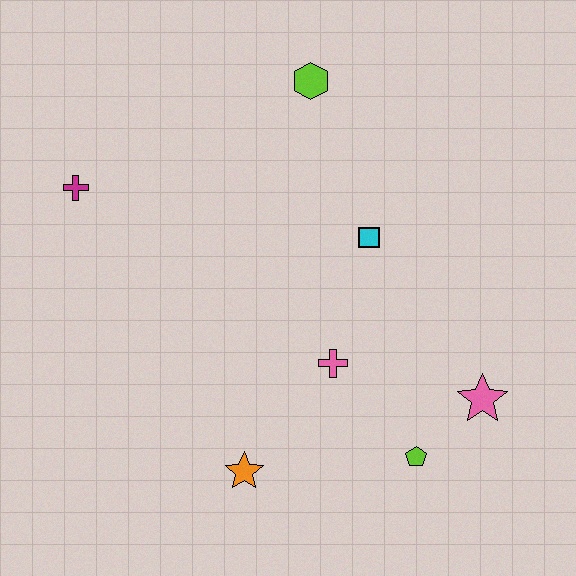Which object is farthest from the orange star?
The lime hexagon is farthest from the orange star.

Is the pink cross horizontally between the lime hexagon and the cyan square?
Yes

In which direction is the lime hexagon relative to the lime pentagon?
The lime hexagon is above the lime pentagon.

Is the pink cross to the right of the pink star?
No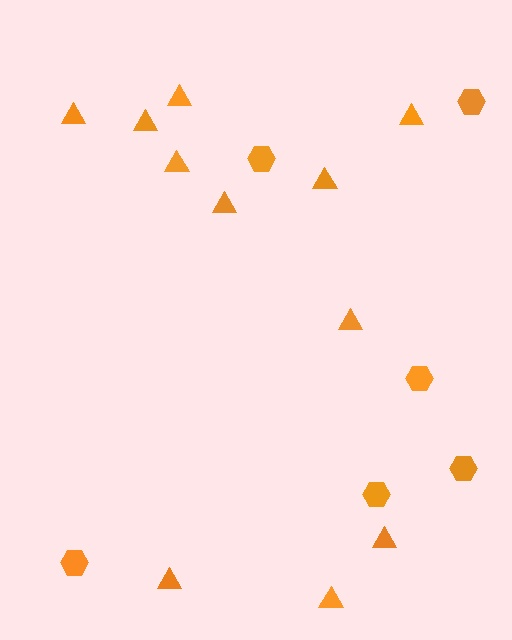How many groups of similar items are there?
There are 2 groups: one group of hexagons (6) and one group of triangles (11).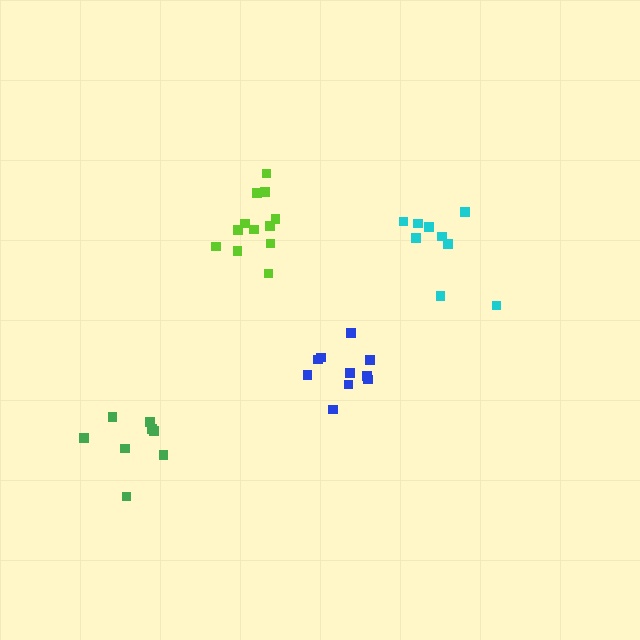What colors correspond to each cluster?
The clusters are colored: cyan, lime, green, blue.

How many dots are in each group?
Group 1: 9 dots, Group 2: 12 dots, Group 3: 8 dots, Group 4: 10 dots (39 total).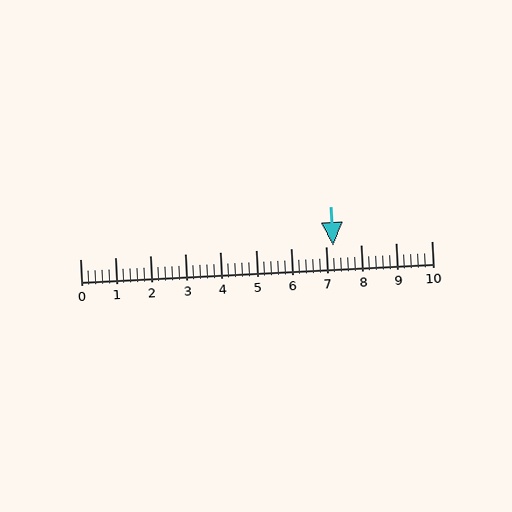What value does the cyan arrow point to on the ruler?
The cyan arrow points to approximately 7.2.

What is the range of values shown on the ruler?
The ruler shows values from 0 to 10.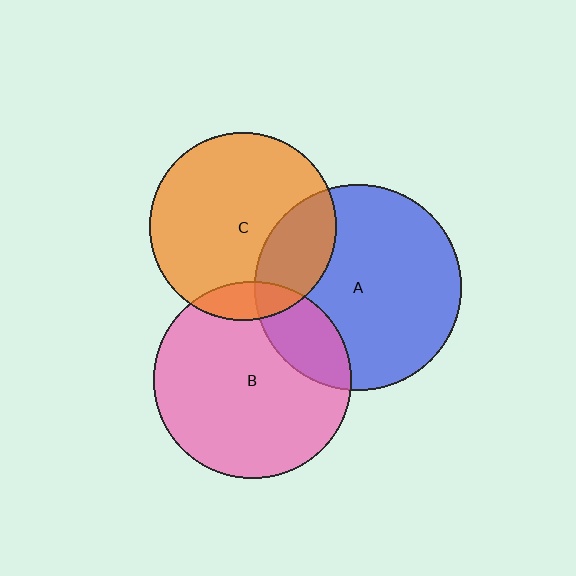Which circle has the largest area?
Circle A (blue).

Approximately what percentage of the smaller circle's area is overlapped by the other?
Approximately 20%.